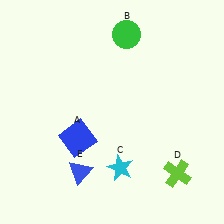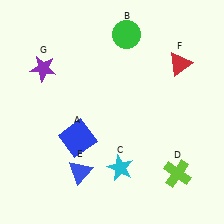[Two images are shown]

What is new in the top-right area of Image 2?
A red triangle (F) was added in the top-right area of Image 2.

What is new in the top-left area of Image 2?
A purple star (G) was added in the top-left area of Image 2.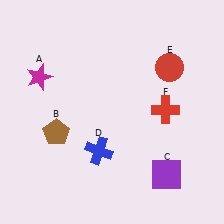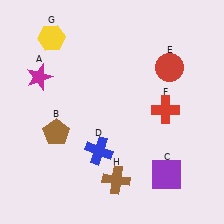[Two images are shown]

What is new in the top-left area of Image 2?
A yellow hexagon (G) was added in the top-left area of Image 2.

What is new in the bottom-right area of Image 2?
A brown cross (H) was added in the bottom-right area of Image 2.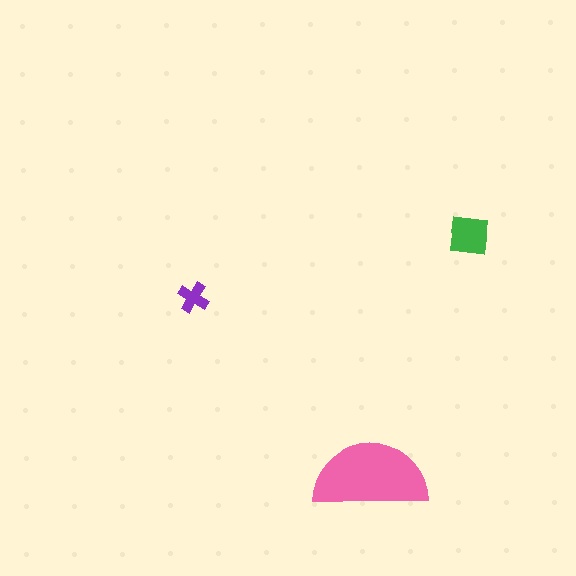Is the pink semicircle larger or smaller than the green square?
Larger.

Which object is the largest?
The pink semicircle.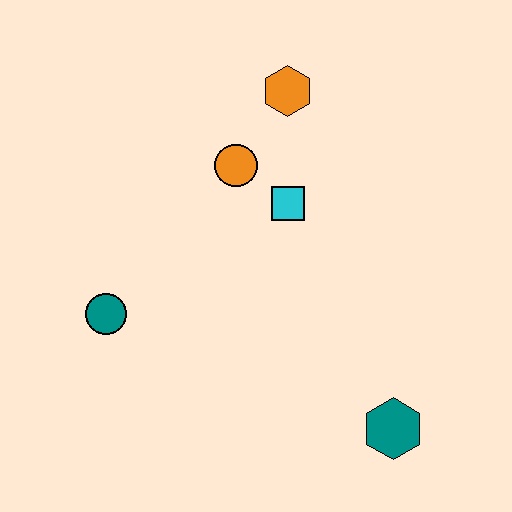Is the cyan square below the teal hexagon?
No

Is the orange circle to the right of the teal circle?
Yes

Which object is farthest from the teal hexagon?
The orange hexagon is farthest from the teal hexagon.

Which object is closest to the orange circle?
The cyan square is closest to the orange circle.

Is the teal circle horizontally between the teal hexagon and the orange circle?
No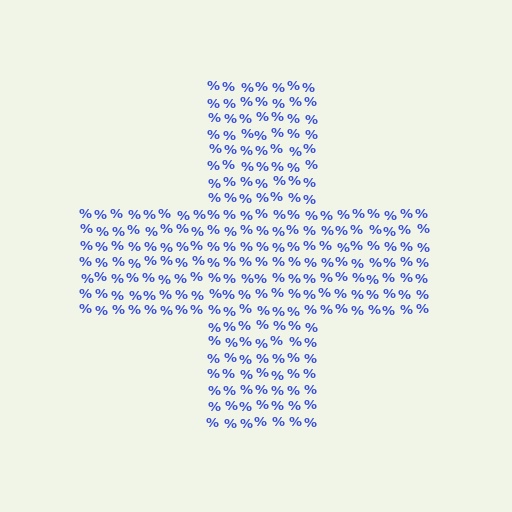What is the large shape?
The large shape is a cross.